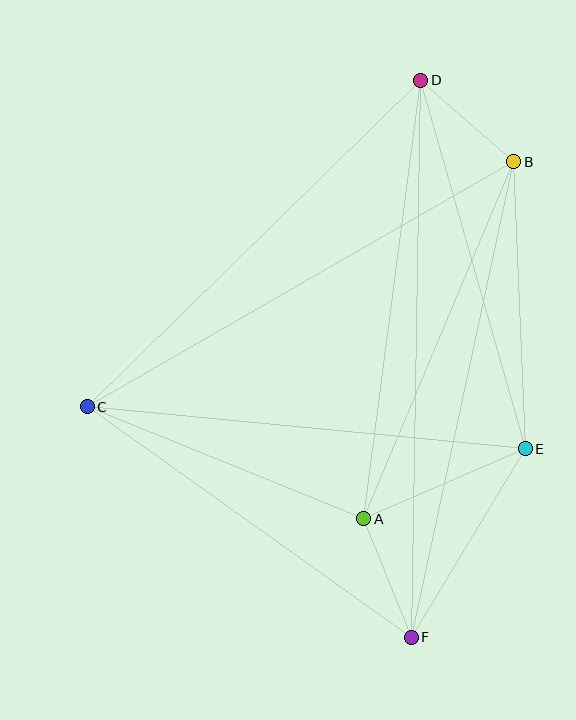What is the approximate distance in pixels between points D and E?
The distance between D and E is approximately 383 pixels.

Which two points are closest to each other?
Points B and D are closest to each other.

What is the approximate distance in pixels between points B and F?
The distance between B and F is approximately 486 pixels.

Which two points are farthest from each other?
Points D and F are farthest from each other.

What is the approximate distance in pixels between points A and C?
The distance between A and C is approximately 298 pixels.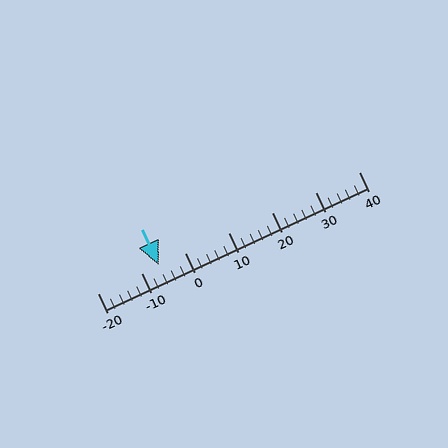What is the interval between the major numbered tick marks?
The major tick marks are spaced 10 units apart.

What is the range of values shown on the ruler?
The ruler shows values from -20 to 40.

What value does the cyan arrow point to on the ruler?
The cyan arrow points to approximately -6.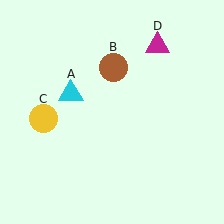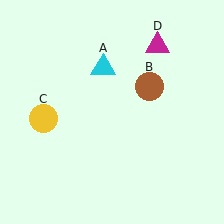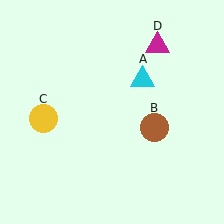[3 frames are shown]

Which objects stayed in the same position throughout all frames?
Yellow circle (object C) and magenta triangle (object D) remained stationary.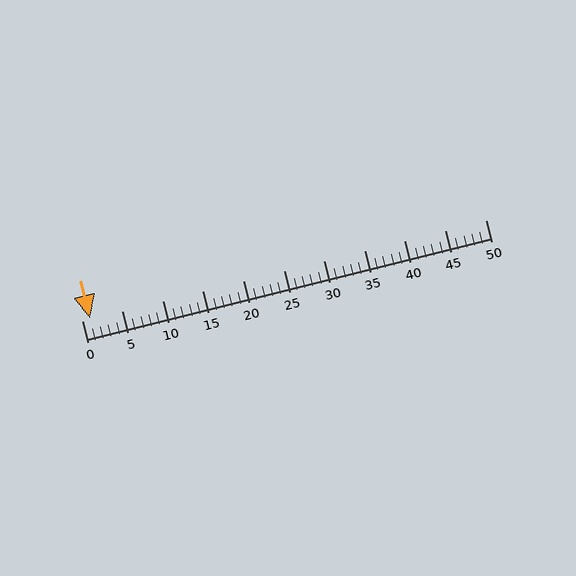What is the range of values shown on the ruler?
The ruler shows values from 0 to 50.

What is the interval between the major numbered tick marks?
The major tick marks are spaced 5 units apart.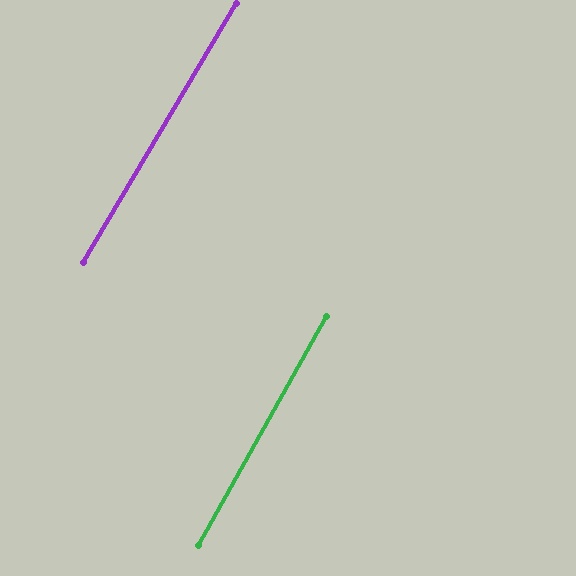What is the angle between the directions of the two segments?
Approximately 1 degree.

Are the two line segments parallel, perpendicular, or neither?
Parallel — their directions differ by only 1.4°.